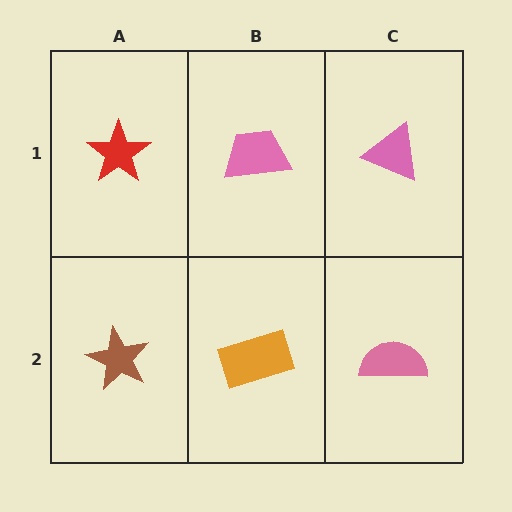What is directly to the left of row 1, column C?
A pink trapezoid.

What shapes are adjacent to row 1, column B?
An orange rectangle (row 2, column B), a red star (row 1, column A), a pink triangle (row 1, column C).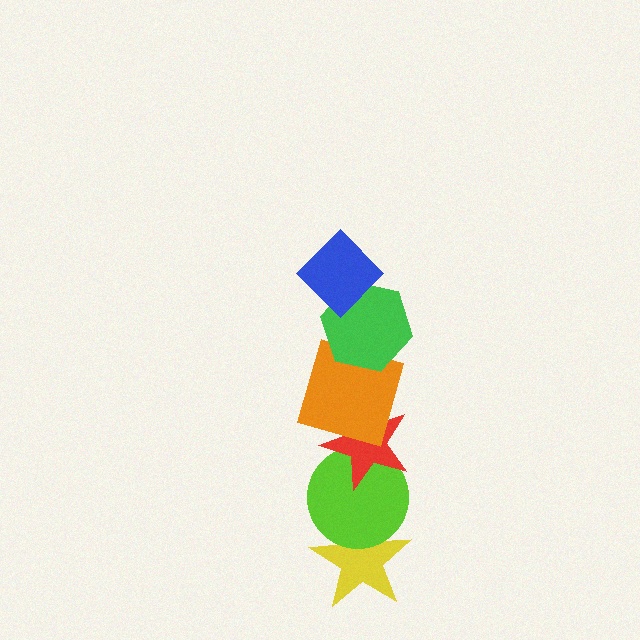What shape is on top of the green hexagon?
The blue diamond is on top of the green hexagon.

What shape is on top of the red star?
The orange square is on top of the red star.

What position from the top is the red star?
The red star is 4th from the top.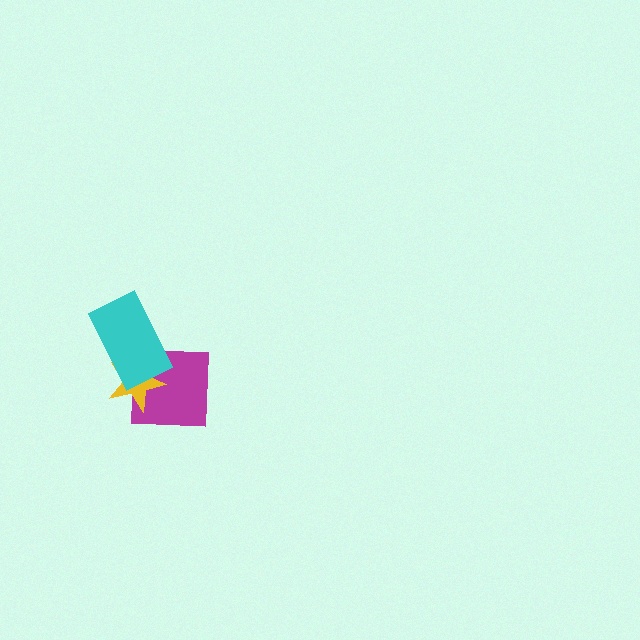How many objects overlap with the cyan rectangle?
2 objects overlap with the cyan rectangle.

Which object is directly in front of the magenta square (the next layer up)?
The yellow star is directly in front of the magenta square.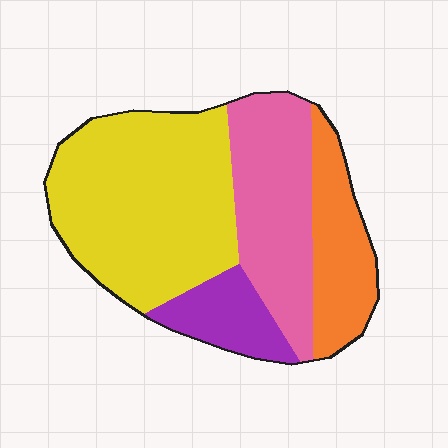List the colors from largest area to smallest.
From largest to smallest: yellow, pink, orange, purple.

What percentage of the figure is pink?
Pink takes up about one quarter (1/4) of the figure.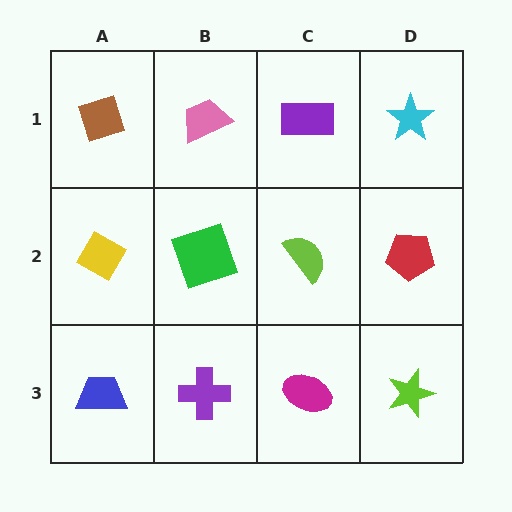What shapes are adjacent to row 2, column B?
A pink trapezoid (row 1, column B), a purple cross (row 3, column B), a yellow diamond (row 2, column A), a lime semicircle (row 2, column C).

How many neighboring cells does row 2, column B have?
4.